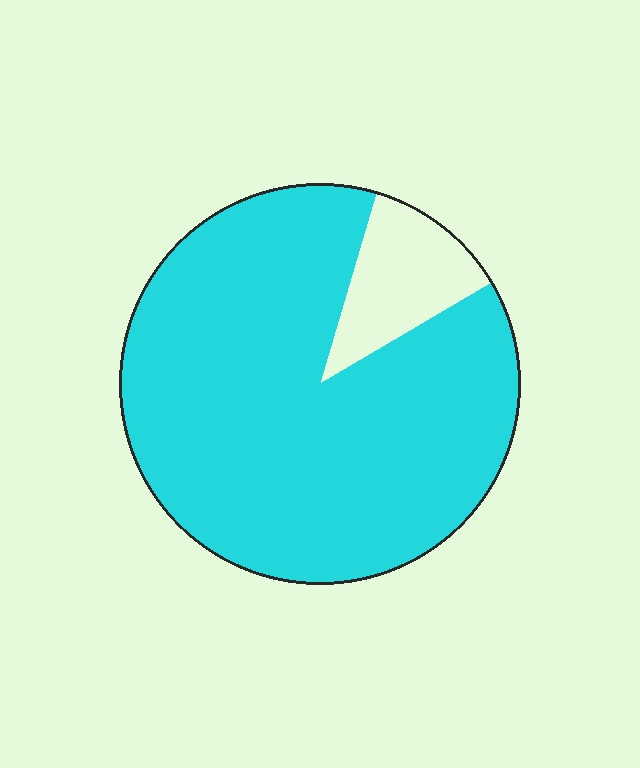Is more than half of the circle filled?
Yes.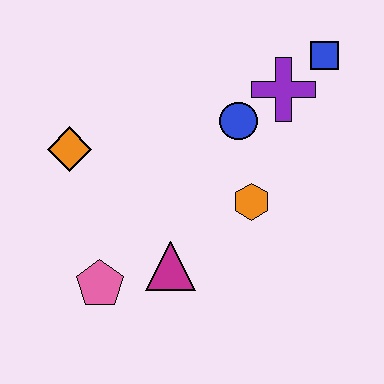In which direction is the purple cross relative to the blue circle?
The purple cross is to the right of the blue circle.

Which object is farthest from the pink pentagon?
The blue square is farthest from the pink pentagon.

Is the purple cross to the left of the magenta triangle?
No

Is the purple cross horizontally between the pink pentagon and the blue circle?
No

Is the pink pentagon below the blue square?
Yes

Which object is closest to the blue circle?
The purple cross is closest to the blue circle.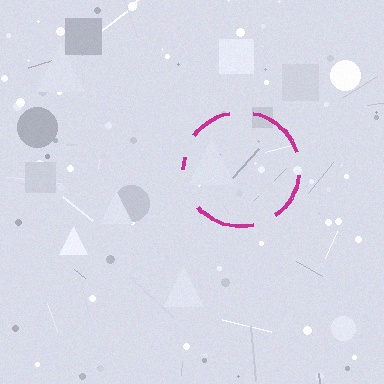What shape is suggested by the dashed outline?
The dashed outline suggests a circle.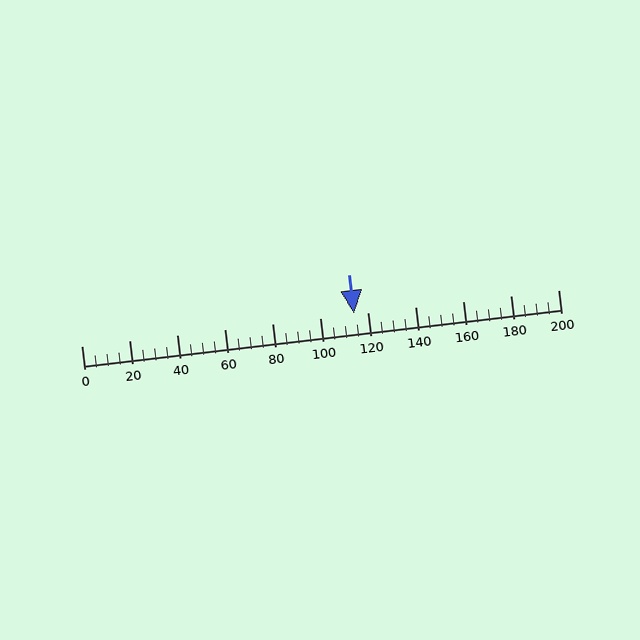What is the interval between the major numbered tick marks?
The major tick marks are spaced 20 units apart.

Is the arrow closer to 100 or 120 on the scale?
The arrow is closer to 120.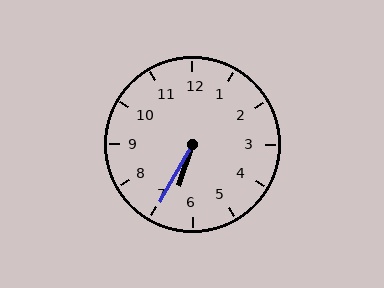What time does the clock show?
6:35.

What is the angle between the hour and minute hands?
Approximately 12 degrees.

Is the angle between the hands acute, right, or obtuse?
It is acute.